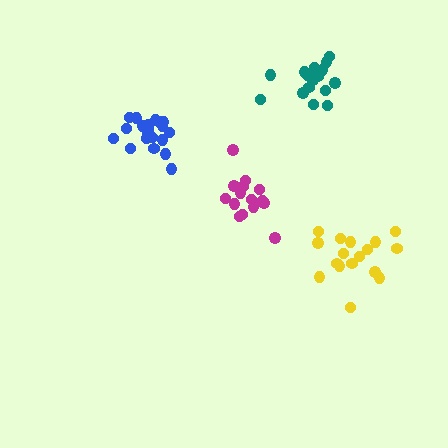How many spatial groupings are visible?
There are 4 spatial groupings.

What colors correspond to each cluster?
The clusters are colored: magenta, yellow, teal, blue.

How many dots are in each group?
Group 1: 16 dots, Group 2: 17 dots, Group 3: 16 dots, Group 4: 20 dots (69 total).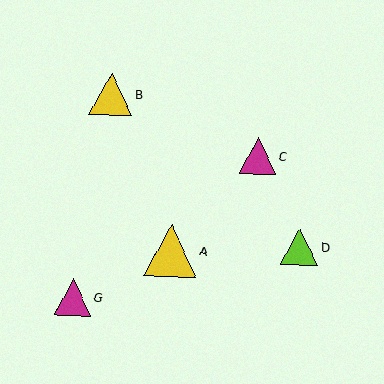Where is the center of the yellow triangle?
The center of the yellow triangle is at (171, 250).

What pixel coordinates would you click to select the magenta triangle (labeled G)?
Click at (73, 297) to select the magenta triangle G.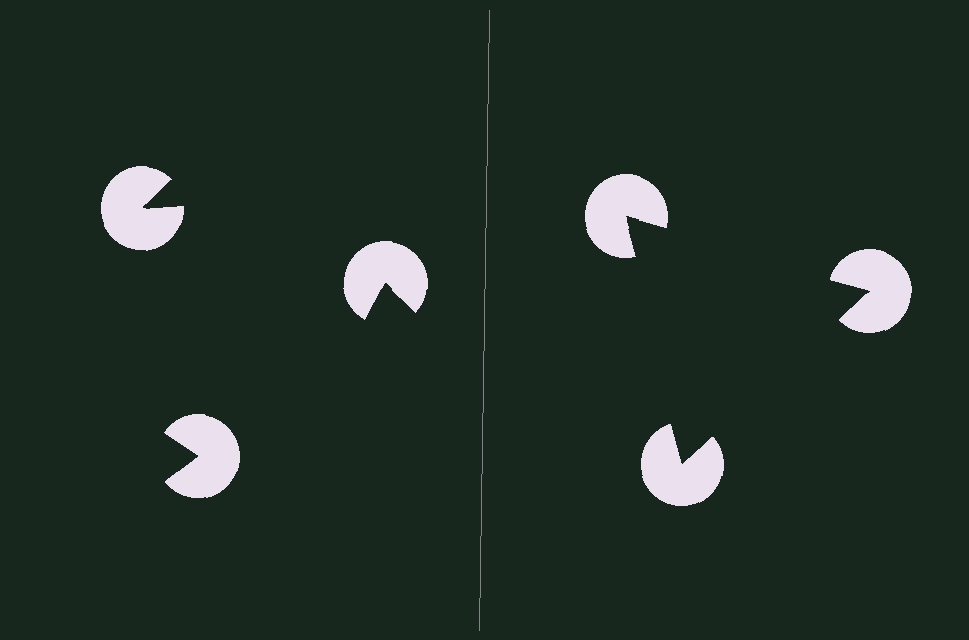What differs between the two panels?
The pac-man discs are positioned identically on both sides; only the wedge orientations differ. On the right they align to a triangle; on the left they are misaligned.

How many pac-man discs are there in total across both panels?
6 — 3 on each side.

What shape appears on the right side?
An illusory triangle.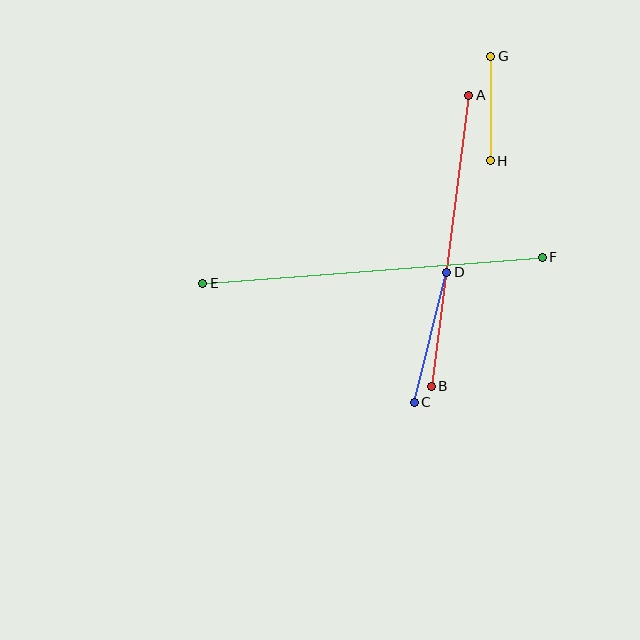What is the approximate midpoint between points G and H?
The midpoint is at approximately (490, 109) pixels.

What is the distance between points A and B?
The distance is approximately 294 pixels.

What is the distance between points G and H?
The distance is approximately 104 pixels.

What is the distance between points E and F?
The distance is approximately 340 pixels.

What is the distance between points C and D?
The distance is approximately 134 pixels.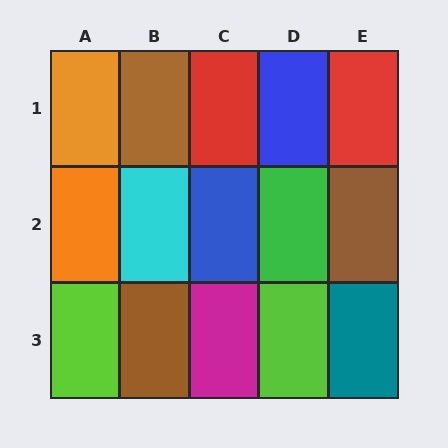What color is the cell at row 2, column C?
Blue.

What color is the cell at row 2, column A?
Orange.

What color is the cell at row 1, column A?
Orange.